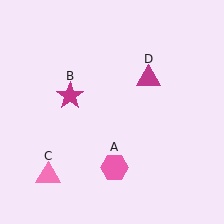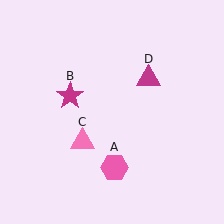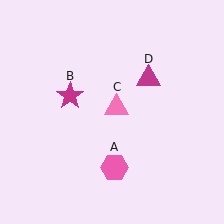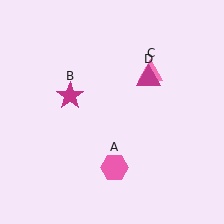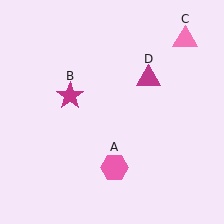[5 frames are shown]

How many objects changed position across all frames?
1 object changed position: pink triangle (object C).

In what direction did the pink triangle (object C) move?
The pink triangle (object C) moved up and to the right.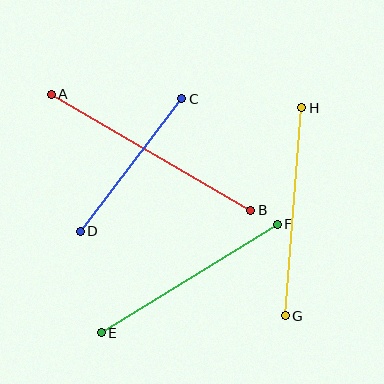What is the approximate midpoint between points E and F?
The midpoint is at approximately (189, 279) pixels.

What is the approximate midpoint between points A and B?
The midpoint is at approximately (151, 152) pixels.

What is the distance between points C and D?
The distance is approximately 167 pixels.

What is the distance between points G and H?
The distance is approximately 209 pixels.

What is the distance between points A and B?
The distance is approximately 231 pixels.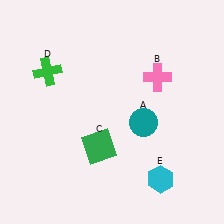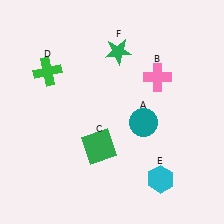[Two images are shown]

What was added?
A green star (F) was added in Image 2.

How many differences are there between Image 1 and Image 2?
There is 1 difference between the two images.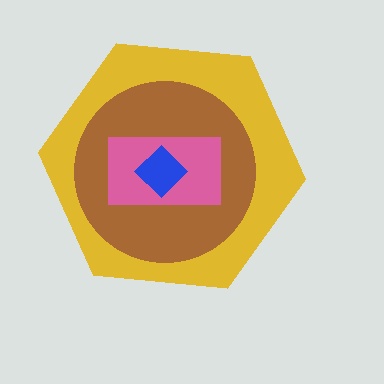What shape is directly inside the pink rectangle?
The blue diamond.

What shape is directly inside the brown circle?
The pink rectangle.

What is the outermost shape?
The yellow hexagon.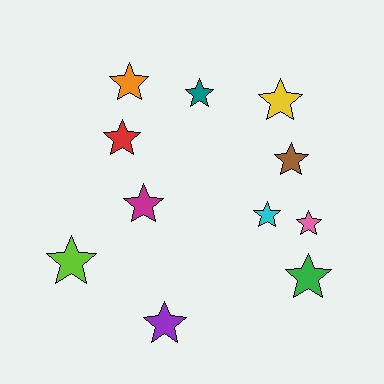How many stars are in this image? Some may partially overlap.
There are 11 stars.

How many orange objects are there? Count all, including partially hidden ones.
There is 1 orange object.